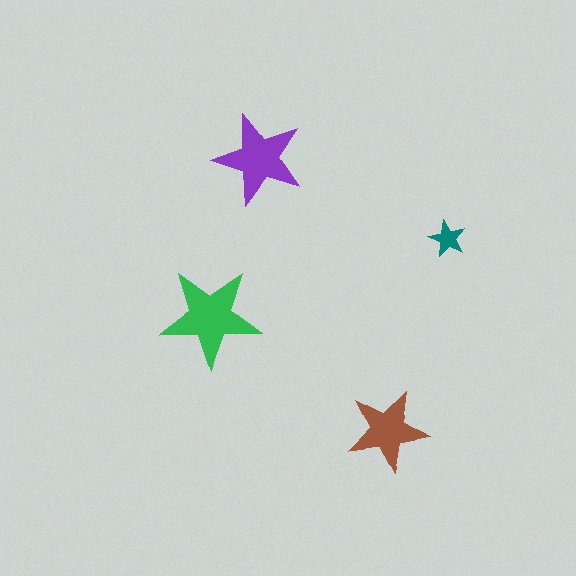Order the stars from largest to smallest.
the green one, the purple one, the brown one, the teal one.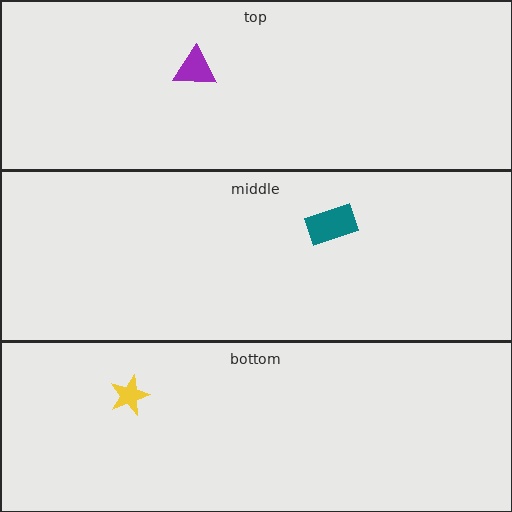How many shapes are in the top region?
1.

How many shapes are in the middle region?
1.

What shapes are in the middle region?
The teal rectangle.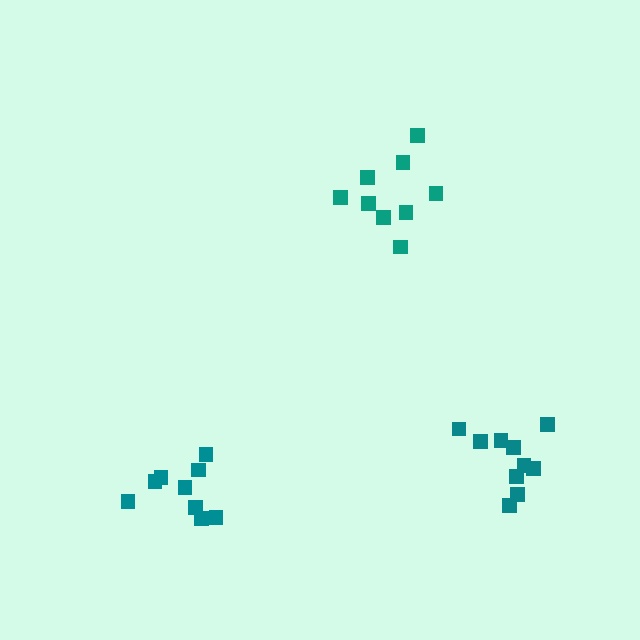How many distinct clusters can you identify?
There are 3 distinct clusters.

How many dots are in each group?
Group 1: 9 dots, Group 2: 10 dots, Group 3: 9 dots (28 total).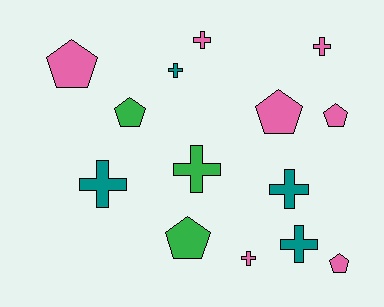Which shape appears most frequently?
Cross, with 8 objects.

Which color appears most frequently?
Pink, with 7 objects.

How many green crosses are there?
There is 1 green cross.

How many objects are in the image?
There are 14 objects.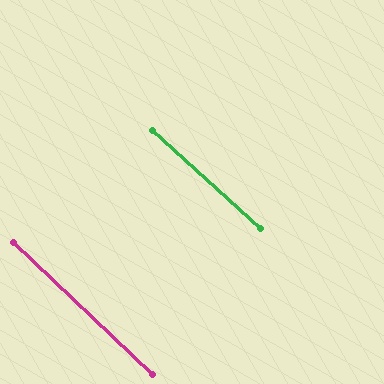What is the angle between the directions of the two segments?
Approximately 2 degrees.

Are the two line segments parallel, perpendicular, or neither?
Parallel — their directions differ by only 1.6°.